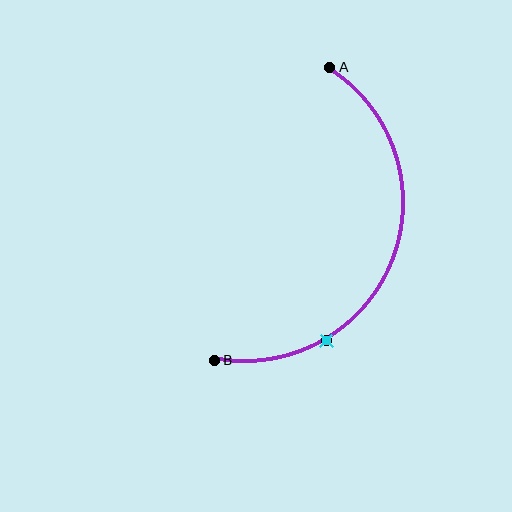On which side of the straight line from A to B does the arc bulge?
The arc bulges to the right of the straight line connecting A and B.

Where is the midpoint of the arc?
The arc midpoint is the point on the curve farthest from the straight line joining A and B. It sits to the right of that line.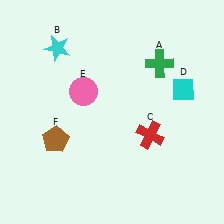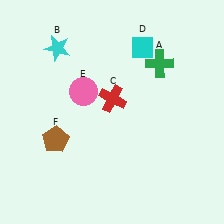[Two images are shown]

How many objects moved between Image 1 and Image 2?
2 objects moved between the two images.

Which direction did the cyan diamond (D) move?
The cyan diamond (D) moved up.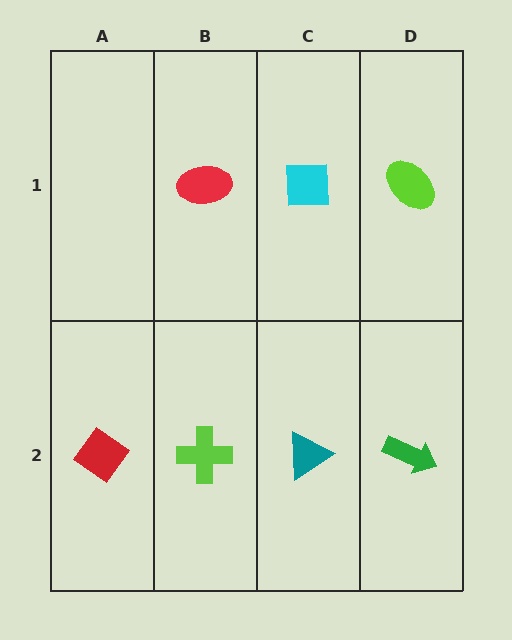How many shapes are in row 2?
4 shapes.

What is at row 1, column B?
A red ellipse.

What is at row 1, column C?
A cyan square.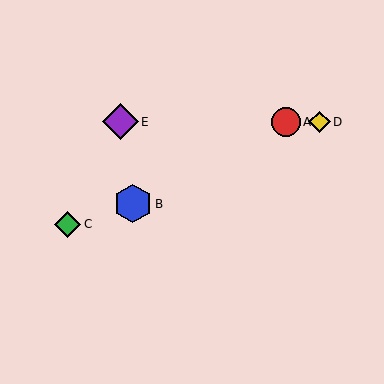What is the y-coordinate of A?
Object A is at y≈122.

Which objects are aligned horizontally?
Objects A, D, E are aligned horizontally.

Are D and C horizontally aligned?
No, D is at y≈122 and C is at y≈224.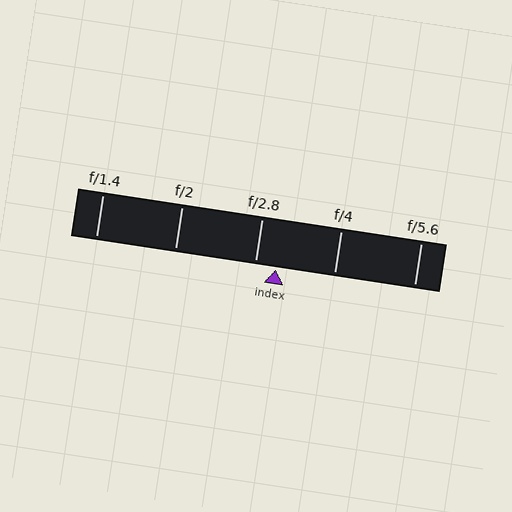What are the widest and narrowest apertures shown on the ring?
The widest aperture shown is f/1.4 and the narrowest is f/5.6.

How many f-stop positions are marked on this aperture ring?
There are 5 f-stop positions marked.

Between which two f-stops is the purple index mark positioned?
The index mark is between f/2.8 and f/4.